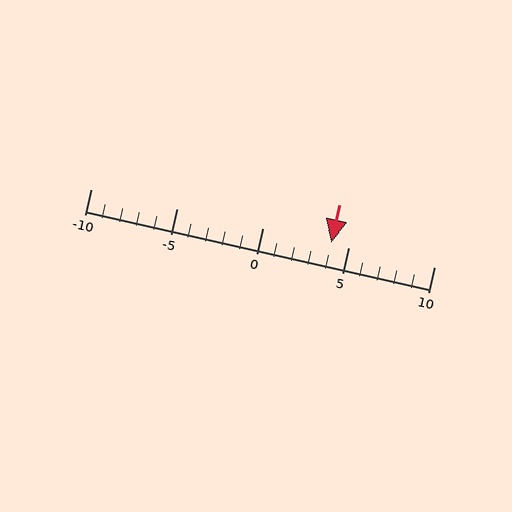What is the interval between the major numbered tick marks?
The major tick marks are spaced 5 units apart.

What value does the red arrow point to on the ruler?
The red arrow points to approximately 4.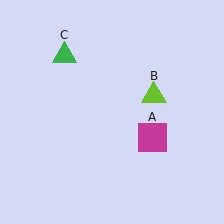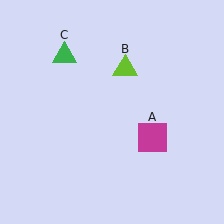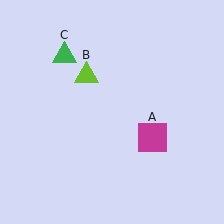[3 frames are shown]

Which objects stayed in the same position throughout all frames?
Magenta square (object A) and green triangle (object C) remained stationary.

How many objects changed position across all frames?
1 object changed position: lime triangle (object B).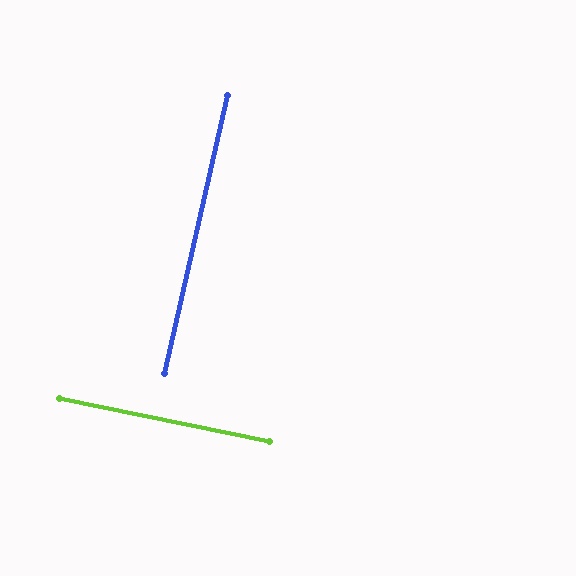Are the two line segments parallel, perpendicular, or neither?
Perpendicular — they meet at approximately 89°.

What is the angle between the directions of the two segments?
Approximately 89 degrees.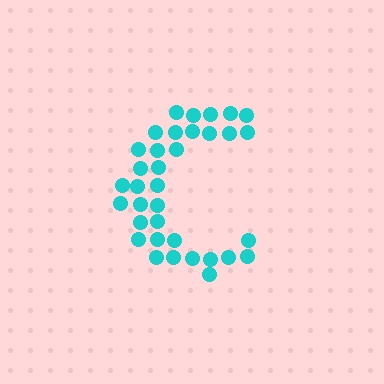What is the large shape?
The large shape is the letter C.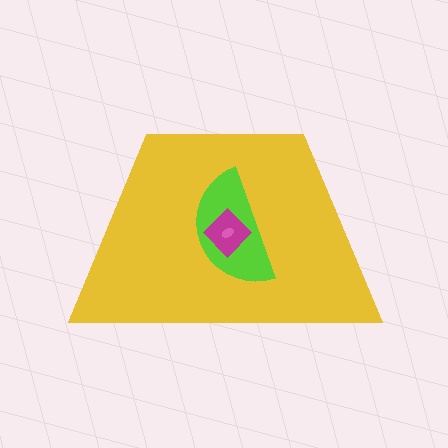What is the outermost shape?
The yellow trapezoid.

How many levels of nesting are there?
4.